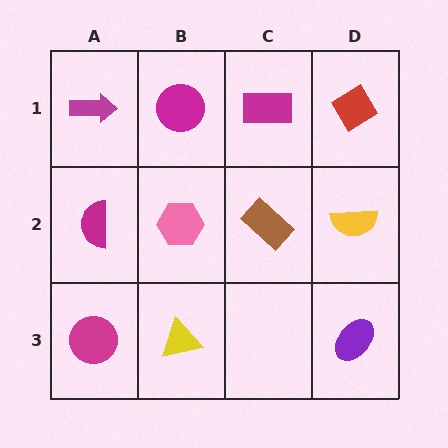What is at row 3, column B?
A yellow triangle.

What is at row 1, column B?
A magenta circle.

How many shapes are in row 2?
4 shapes.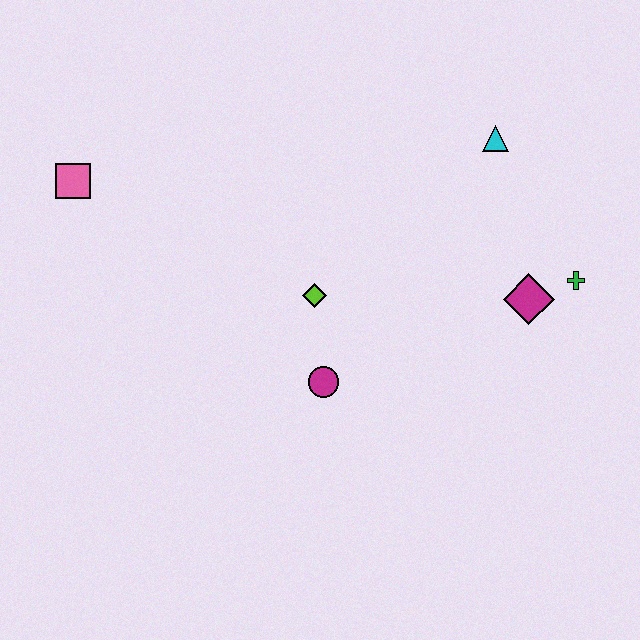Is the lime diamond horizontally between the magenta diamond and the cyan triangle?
No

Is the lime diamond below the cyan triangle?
Yes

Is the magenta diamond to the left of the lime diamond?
No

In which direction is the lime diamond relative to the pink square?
The lime diamond is to the right of the pink square.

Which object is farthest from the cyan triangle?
The pink square is farthest from the cyan triangle.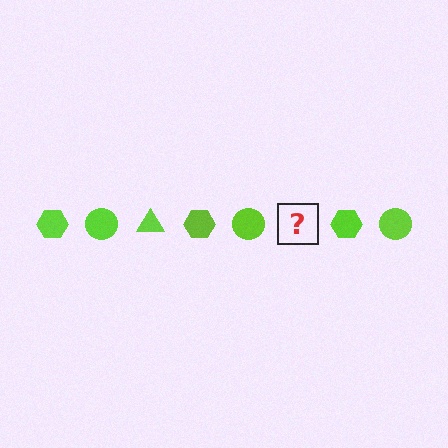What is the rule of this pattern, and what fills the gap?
The rule is that the pattern cycles through hexagon, circle, triangle shapes in lime. The gap should be filled with a lime triangle.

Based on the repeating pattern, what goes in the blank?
The blank should be a lime triangle.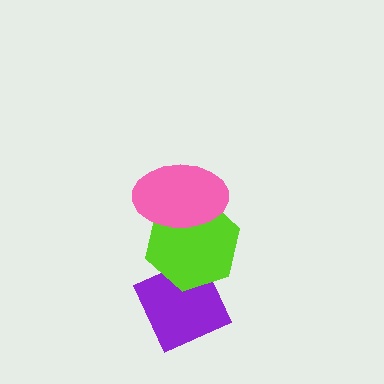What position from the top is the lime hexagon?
The lime hexagon is 2nd from the top.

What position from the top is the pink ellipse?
The pink ellipse is 1st from the top.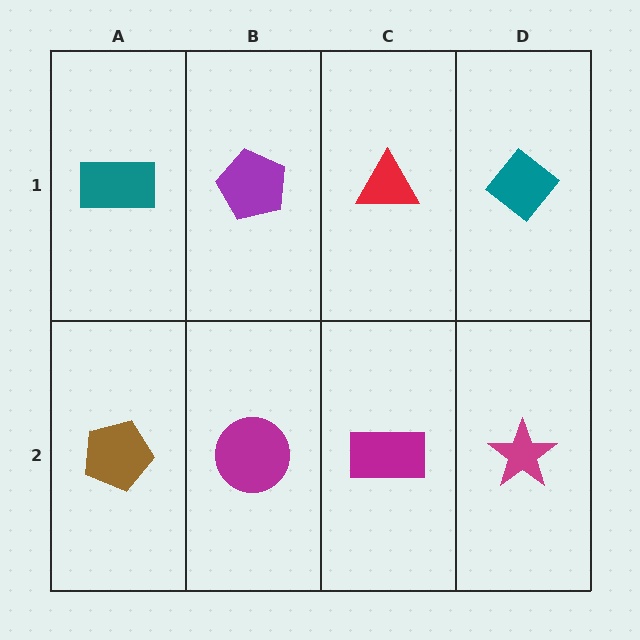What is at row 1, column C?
A red triangle.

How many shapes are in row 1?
4 shapes.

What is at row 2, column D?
A magenta star.